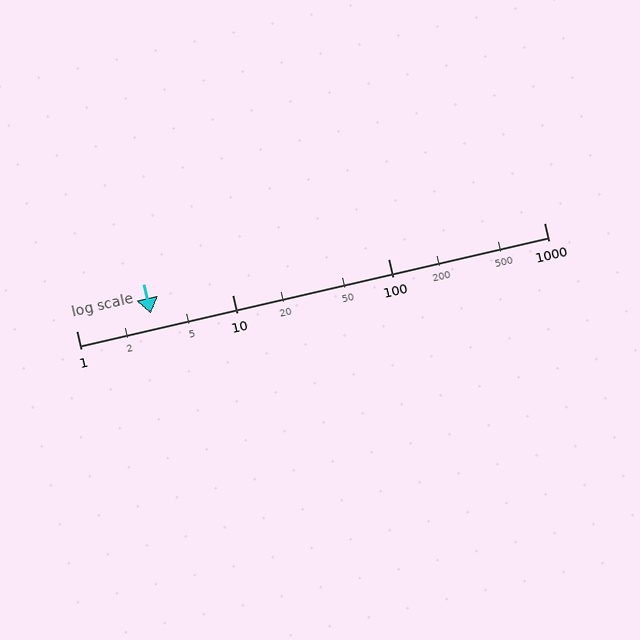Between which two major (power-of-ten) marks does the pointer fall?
The pointer is between 1 and 10.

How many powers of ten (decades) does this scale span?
The scale spans 3 decades, from 1 to 1000.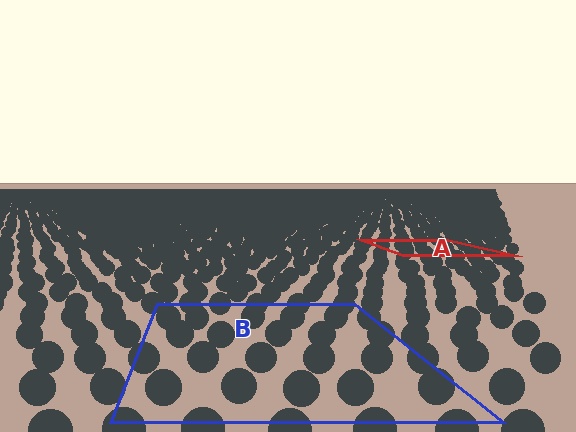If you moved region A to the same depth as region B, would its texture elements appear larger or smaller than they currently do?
They would appear larger. At a closer depth, the same texture elements are projected at a bigger on-screen size.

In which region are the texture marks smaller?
The texture marks are smaller in region A, because it is farther away.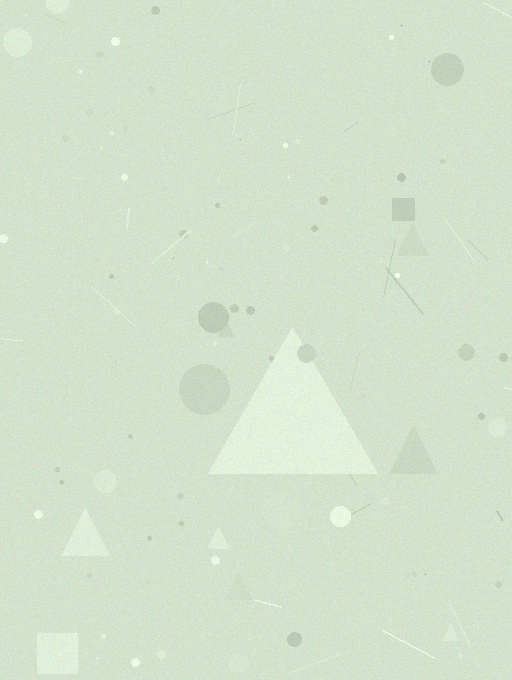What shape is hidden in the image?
A triangle is hidden in the image.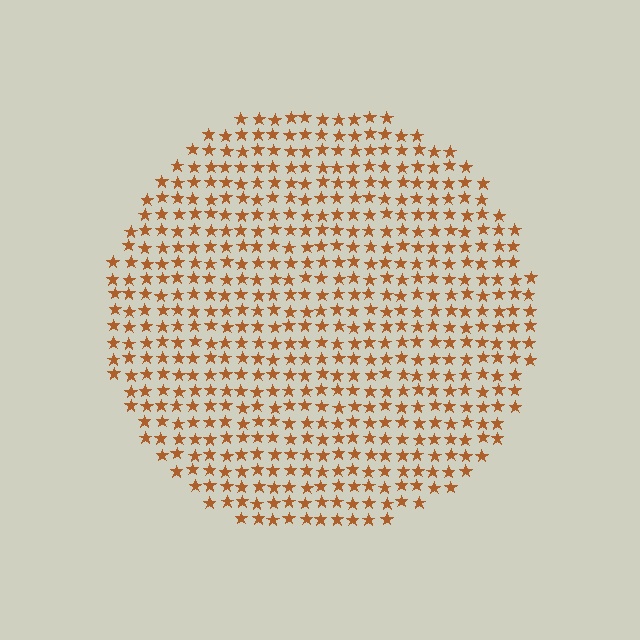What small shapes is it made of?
It is made of small stars.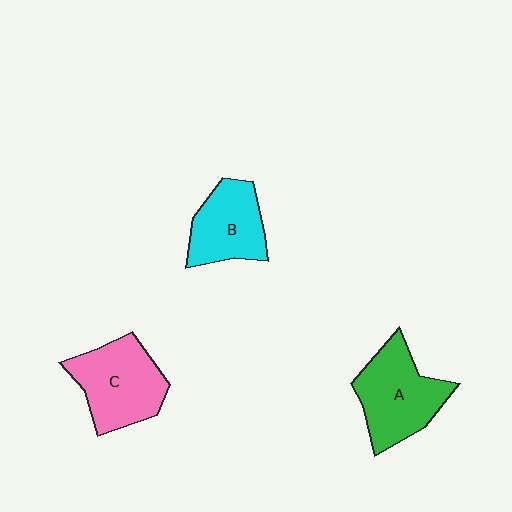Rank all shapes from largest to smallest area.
From largest to smallest: A (green), C (pink), B (cyan).